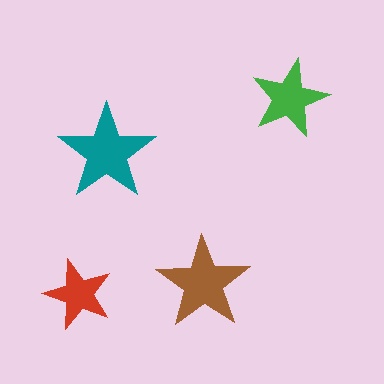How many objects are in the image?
There are 4 objects in the image.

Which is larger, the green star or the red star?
The green one.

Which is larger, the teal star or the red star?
The teal one.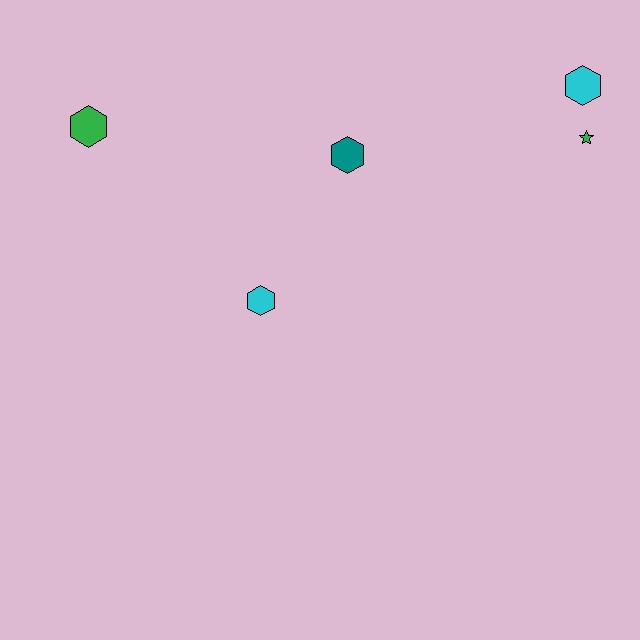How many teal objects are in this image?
There is 1 teal object.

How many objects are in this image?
There are 5 objects.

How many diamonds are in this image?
There are no diamonds.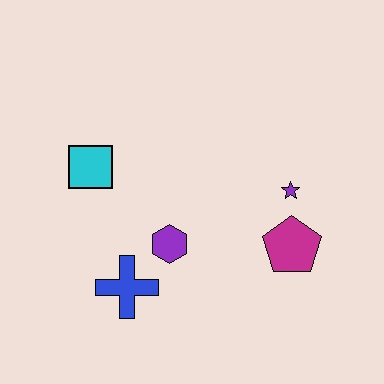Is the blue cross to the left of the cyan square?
No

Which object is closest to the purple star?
The magenta pentagon is closest to the purple star.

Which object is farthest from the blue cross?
The purple star is farthest from the blue cross.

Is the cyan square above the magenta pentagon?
Yes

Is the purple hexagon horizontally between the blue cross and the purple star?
Yes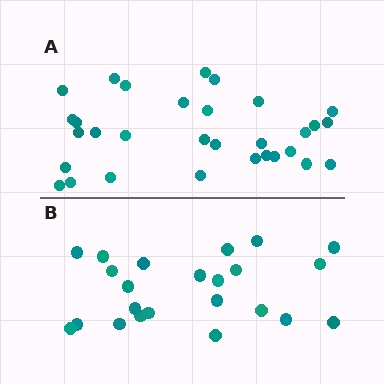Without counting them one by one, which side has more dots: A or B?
Region A (the top region) has more dots.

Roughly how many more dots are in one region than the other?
Region A has roughly 8 or so more dots than region B.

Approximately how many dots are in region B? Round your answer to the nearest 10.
About 20 dots. (The exact count is 23, which rounds to 20.)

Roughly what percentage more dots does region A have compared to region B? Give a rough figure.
About 35% more.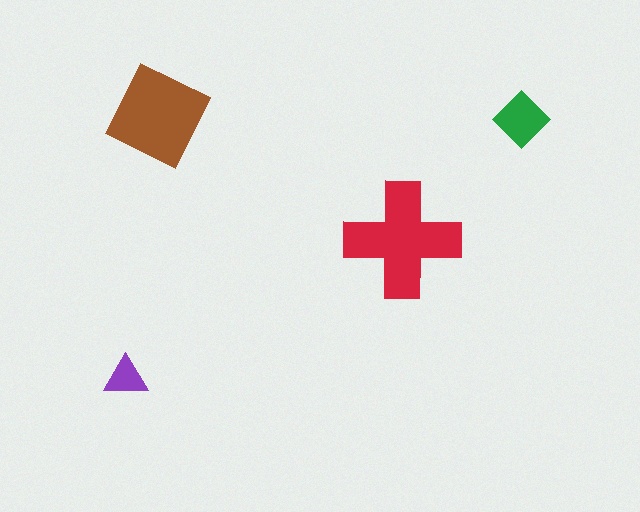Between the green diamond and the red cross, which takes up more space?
The red cross.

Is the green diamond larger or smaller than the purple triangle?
Larger.